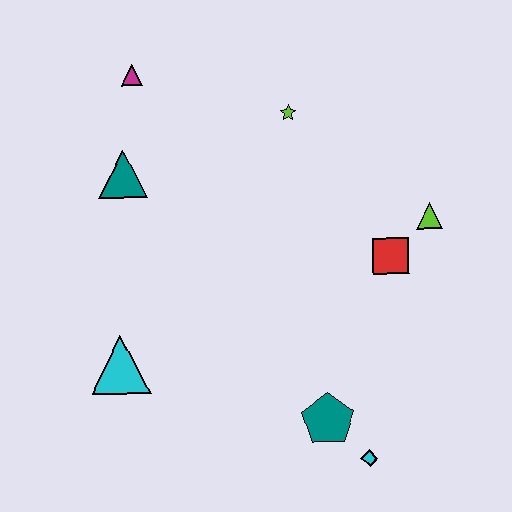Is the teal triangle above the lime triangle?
Yes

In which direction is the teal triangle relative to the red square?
The teal triangle is to the left of the red square.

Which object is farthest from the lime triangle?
The cyan triangle is farthest from the lime triangle.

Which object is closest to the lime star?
The magenta triangle is closest to the lime star.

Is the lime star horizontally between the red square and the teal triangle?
Yes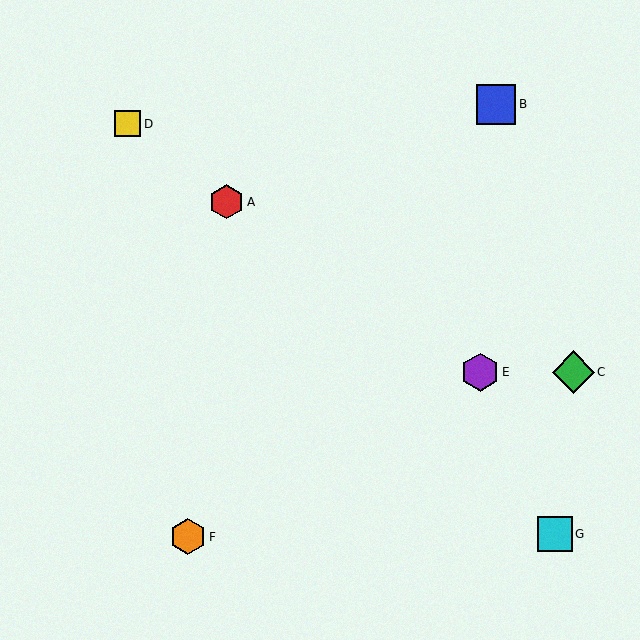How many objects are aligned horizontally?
2 objects (C, E) are aligned horizontally.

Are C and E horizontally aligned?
Yes, both are at y≈372.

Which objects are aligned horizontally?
Objects C, E are aligned horizontally.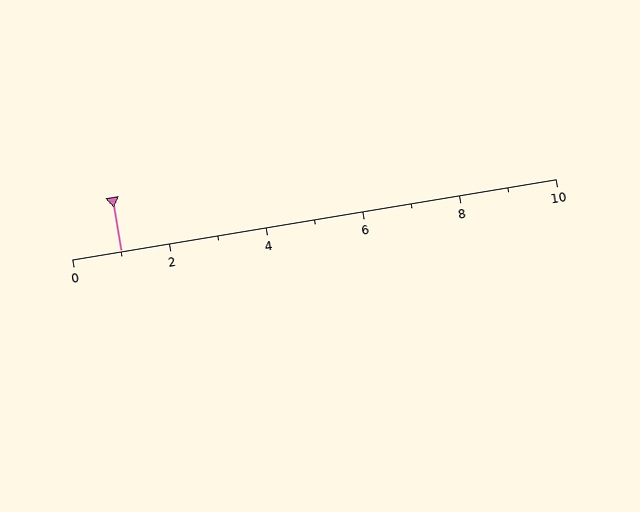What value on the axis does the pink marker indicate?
The marker indicates approximately 1.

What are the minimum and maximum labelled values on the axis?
The axis runs from 0 to 10.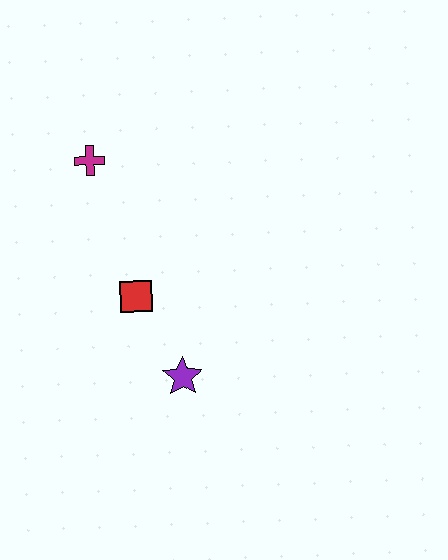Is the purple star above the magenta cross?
No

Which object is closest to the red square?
The purple star is closest to the red square.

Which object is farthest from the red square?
The magenta cross is farthest from the red square.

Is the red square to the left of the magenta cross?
No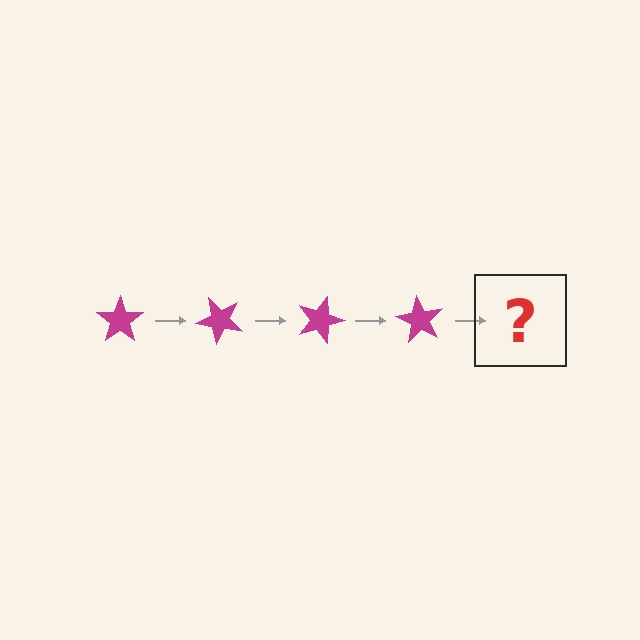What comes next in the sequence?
The next element should be a magenta star rotated 180 degrees.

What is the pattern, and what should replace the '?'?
The pattern is that the star rotates 45 degrees each step. The '?' should be a magenta star rotated 180 degrees.